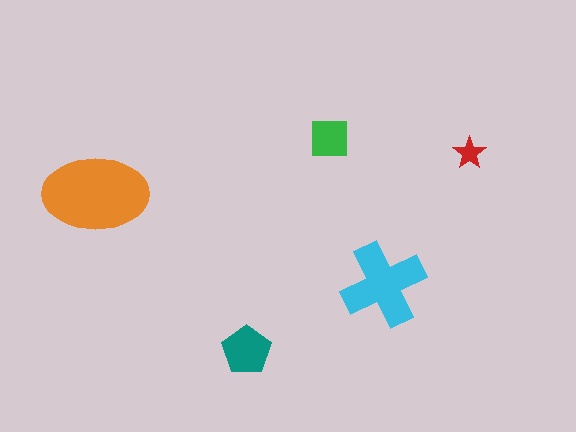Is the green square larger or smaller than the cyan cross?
Smaller.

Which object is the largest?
The orange ellipse.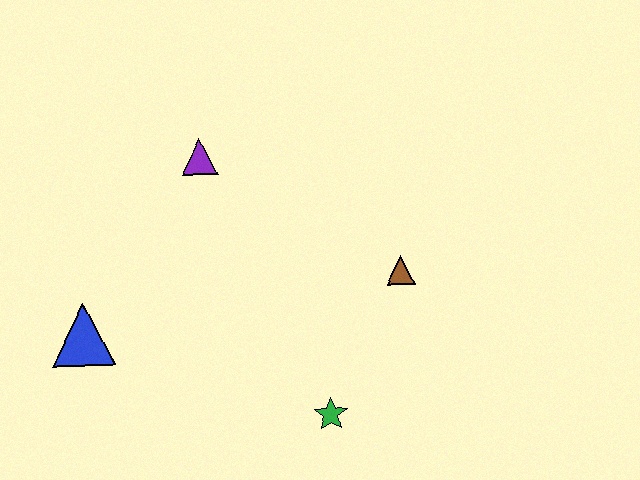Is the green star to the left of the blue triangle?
No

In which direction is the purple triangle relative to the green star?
The purple triangle is above the green star.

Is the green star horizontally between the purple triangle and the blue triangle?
No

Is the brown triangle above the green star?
Yes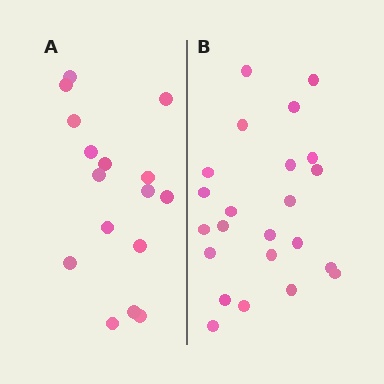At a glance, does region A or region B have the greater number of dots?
Region B (the right region) has more dots.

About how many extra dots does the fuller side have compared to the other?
Region B has roughly 8 or so more dots than region A.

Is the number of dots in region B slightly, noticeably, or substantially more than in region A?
Region B has noticeably more, but not dramatically so. The ratio is roughly 1.4 to 1.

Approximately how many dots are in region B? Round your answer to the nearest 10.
About 20 dots. (The exact count is 23, which rounds to 20.)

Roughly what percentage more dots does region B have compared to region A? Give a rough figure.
About 45% more.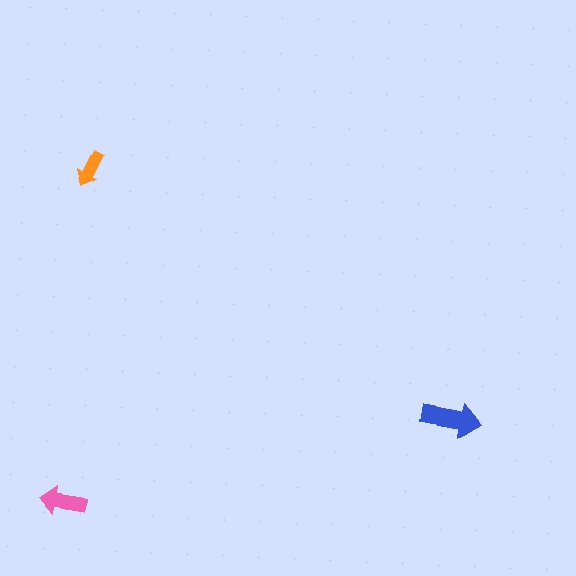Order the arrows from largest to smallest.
the blue one, the pink one, the orange one.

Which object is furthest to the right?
The blue arrow is rightmost.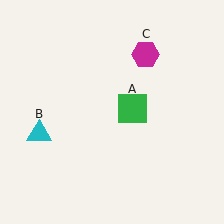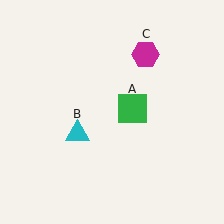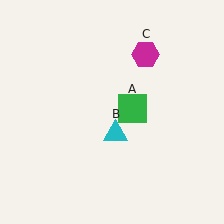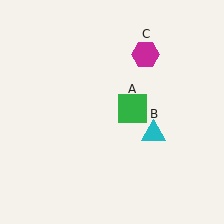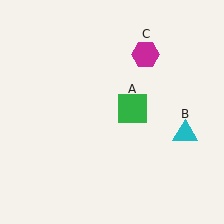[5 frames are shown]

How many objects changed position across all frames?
1 object changed position: cyan triangle (object B).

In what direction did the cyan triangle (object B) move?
The cyan triangle (object B) moved right.